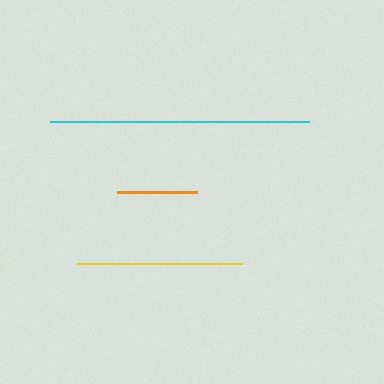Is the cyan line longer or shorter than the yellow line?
The cyan line is longer than the yellow line.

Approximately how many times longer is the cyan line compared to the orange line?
The cyan line is approximately 3.2 times the length of the orange line.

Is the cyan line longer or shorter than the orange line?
The cyan line is longer than the orange line.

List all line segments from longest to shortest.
From longest to shortest: cyan, yellow, orange.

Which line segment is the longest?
The cyan line is the longest at approximately 259 pixels.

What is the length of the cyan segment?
The cyan segment is approximately 259 pixels long.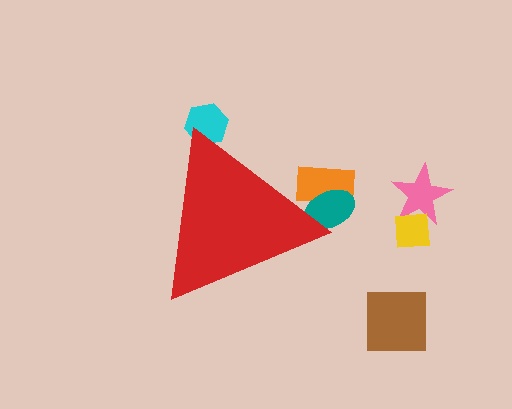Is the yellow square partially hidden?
No, the yellow square is fully visible.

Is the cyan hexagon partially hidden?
Yes, the cyan hexagon is partially hidden behind the red triangle.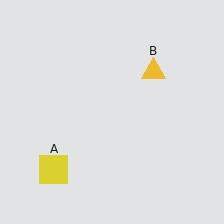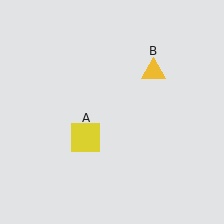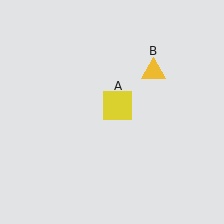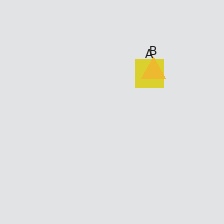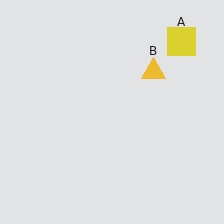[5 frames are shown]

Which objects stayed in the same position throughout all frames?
Yellow triangle (object B) remained stationary.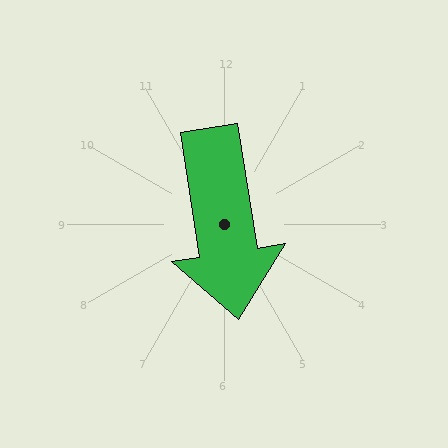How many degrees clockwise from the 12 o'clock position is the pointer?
Approximately 171 degrees.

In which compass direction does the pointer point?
South.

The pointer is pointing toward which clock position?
Roughly 6 o'clock.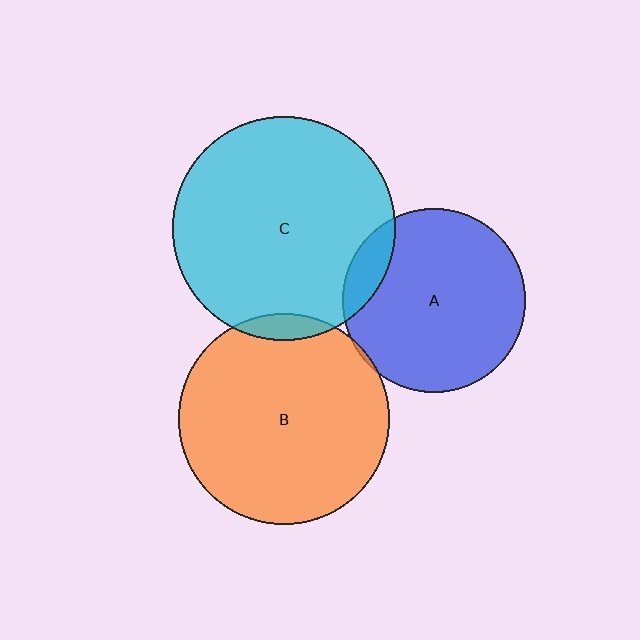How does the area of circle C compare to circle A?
Approximately 1.5 times.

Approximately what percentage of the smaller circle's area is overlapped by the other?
Approximately 5%.